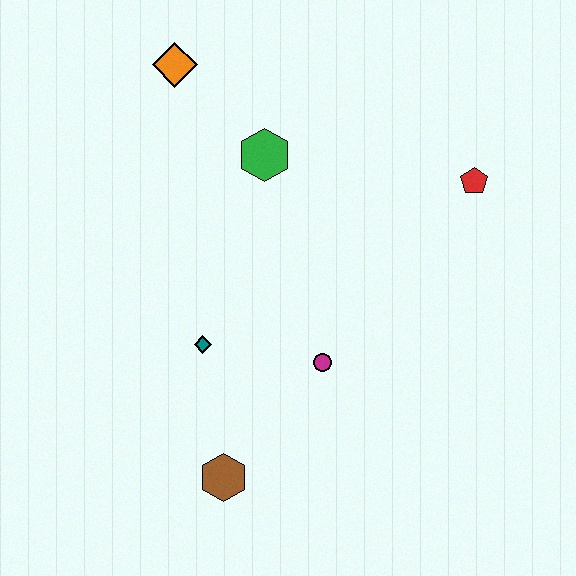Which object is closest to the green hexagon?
The orange diamond is closest to the green hexagon.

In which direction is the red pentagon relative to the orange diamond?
The red pentagon is to the right of the orange diamond.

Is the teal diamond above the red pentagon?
No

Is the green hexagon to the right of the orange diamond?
Yes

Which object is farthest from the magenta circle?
The orange diamond is farthest from the magenta circle.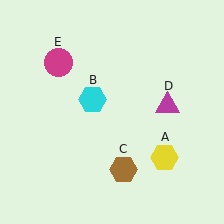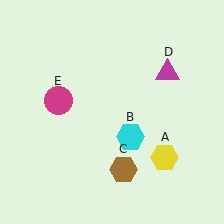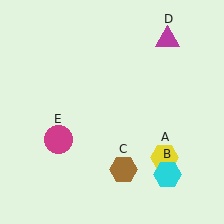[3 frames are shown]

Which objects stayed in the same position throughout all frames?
Yellow hexagon (object A) and brown hexagon (object C) remained stationary.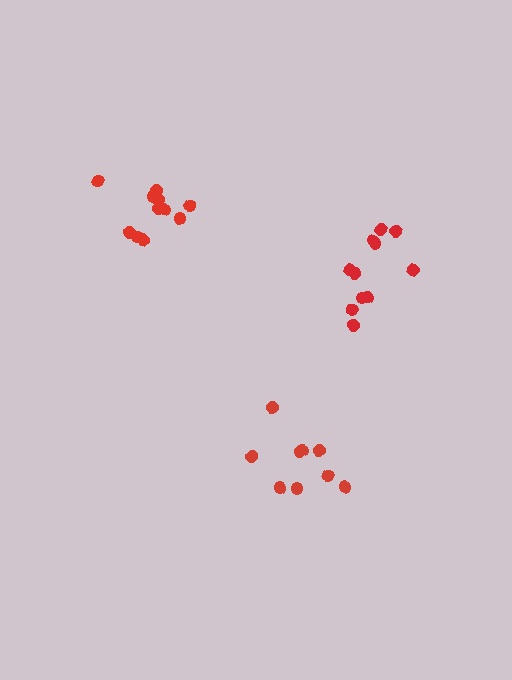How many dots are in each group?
Group 1: 9 dots, Group 2: 11 dots, Group 3: 11 dots (31 total).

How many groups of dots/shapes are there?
There are 3 groups.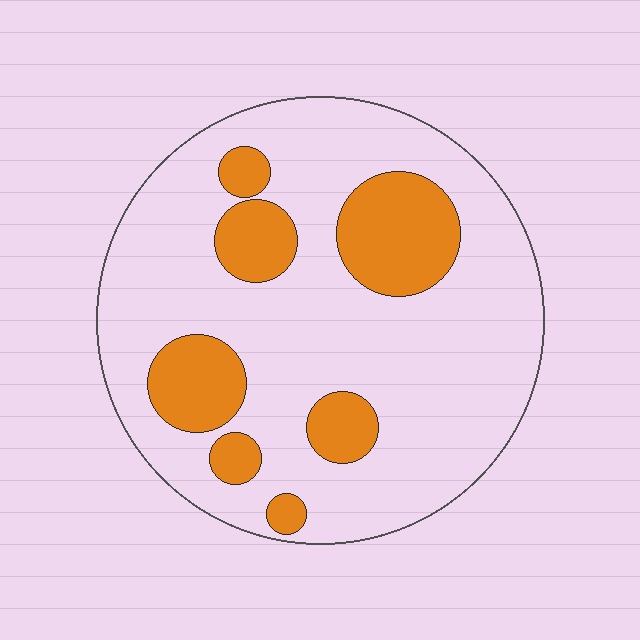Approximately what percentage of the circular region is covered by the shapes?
Approximately 20%.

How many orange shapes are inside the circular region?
7.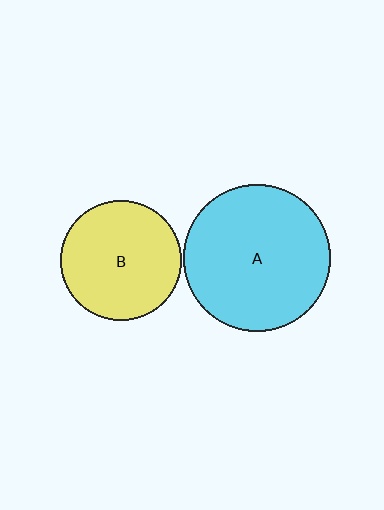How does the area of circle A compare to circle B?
Approximately 1.5 times.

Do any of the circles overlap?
No, none of the circles overlap.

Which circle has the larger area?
Circle A (cyan).